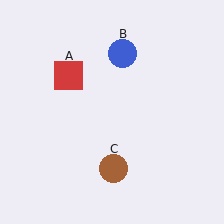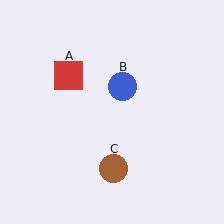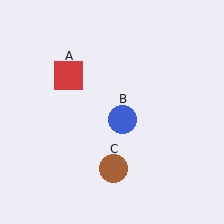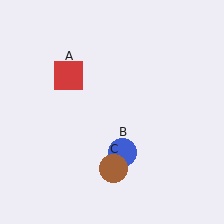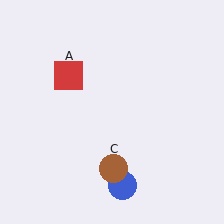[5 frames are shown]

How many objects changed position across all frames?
1 object changed position: blue circle (object B).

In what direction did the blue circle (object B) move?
The blue circle (object B) moved down.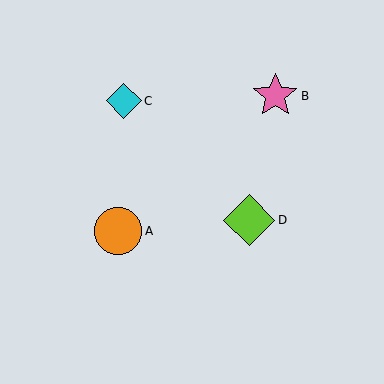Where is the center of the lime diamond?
The center of the lime diamond is at (249, 220).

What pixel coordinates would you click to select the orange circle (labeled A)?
Click at (118, 231) to select the orange circle A.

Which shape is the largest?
The lime diamond (labeled D) is the largest.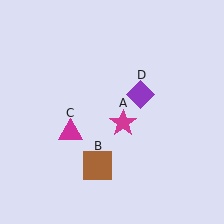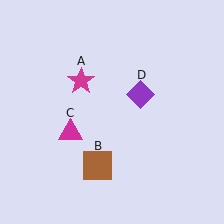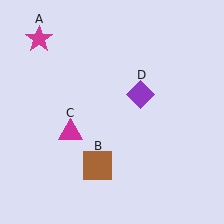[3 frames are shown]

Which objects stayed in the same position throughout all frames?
Brown square (object B) and magenta triangle (object C) and purple diamond (object D) remained stationary.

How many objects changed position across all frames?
1 object changed position: magenta star (object A).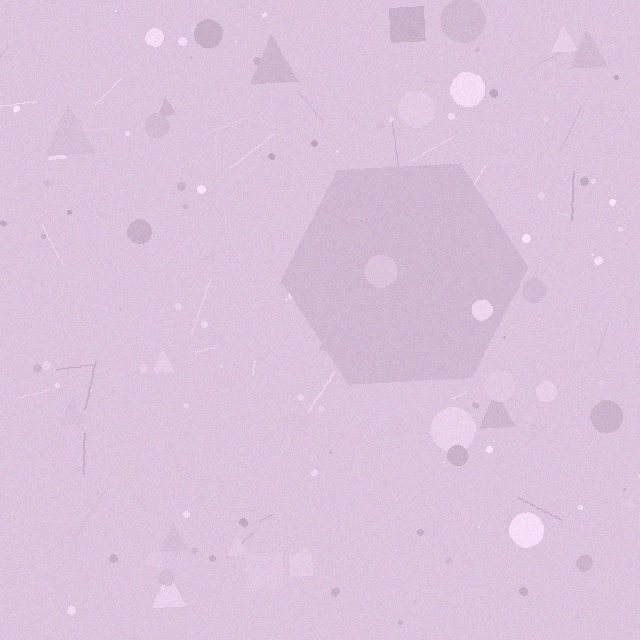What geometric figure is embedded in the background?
A hexagon is embedded in the background.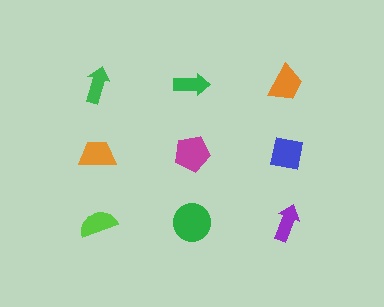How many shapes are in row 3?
3 shapes.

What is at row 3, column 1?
A lime semicircle.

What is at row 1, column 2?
A green arrow.